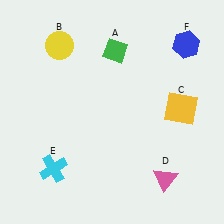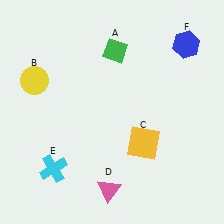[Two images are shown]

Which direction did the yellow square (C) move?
The yellow square (C) moved left.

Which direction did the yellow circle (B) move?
The yellow circle (B) moved down.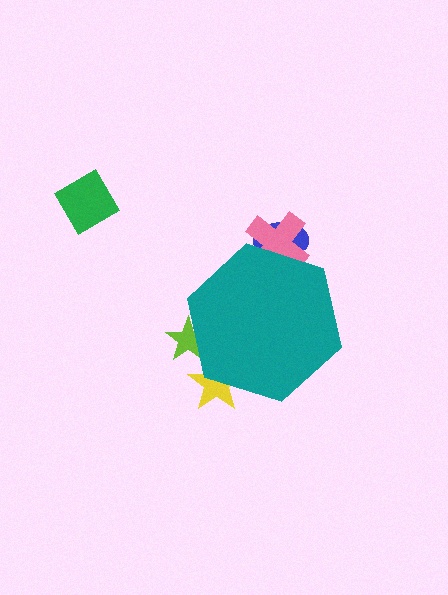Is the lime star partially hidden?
Yes, the lime star is partially hidden behind the teal hexagon.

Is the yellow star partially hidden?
Yes, the yellow star is partially hidden behind the teal hexagon.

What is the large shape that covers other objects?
A teal hexagon.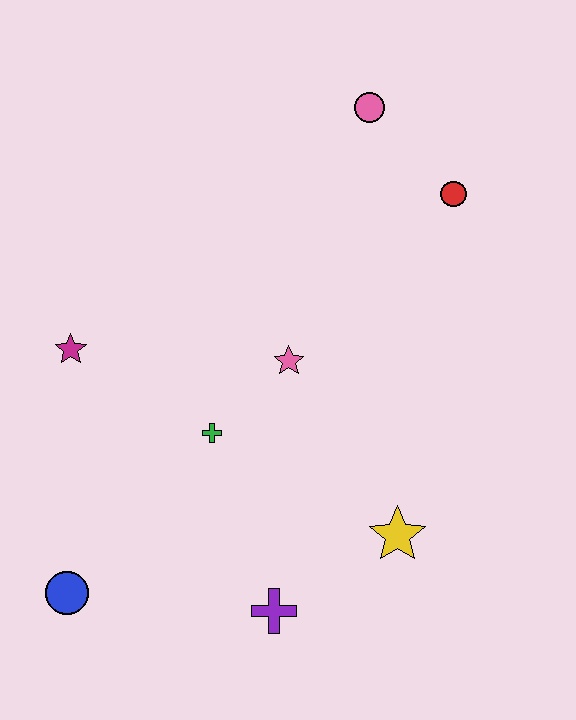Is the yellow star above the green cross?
No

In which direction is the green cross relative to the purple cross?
The green cross is above the purple cross.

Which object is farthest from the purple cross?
The pink circle is farthest from the purple cross.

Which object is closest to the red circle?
The pink circle is closest to the red circle.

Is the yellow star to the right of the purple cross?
Yes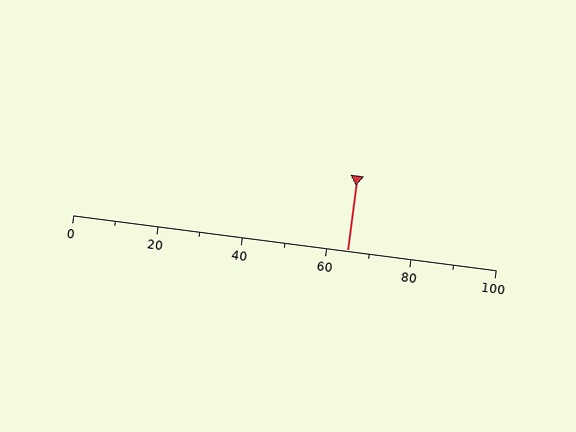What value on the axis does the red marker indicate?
The marker indicates approximately 65.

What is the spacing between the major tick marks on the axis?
The major ticks are spaced 20 apart.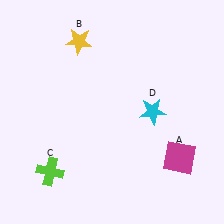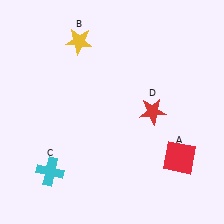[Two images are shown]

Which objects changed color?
A changed from magenta to red. C changed from lime to cyan. D changed from cyan to red.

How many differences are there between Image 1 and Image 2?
There are 3 differences between the two images.